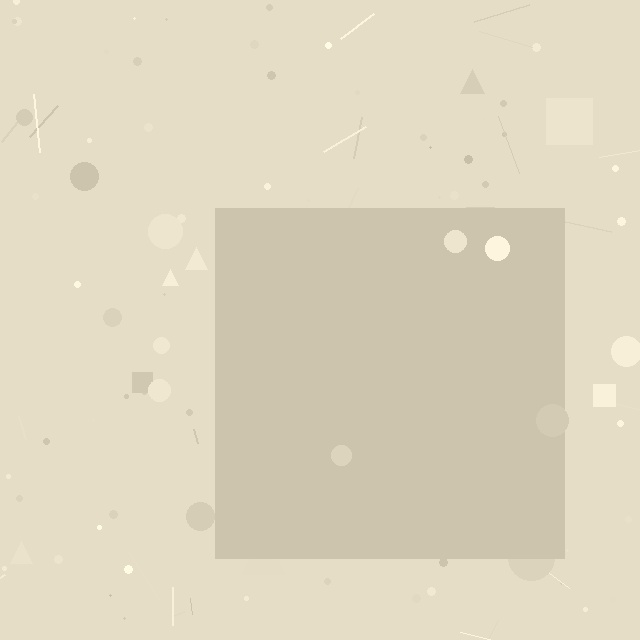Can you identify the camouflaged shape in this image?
The camouflaged shape is a square.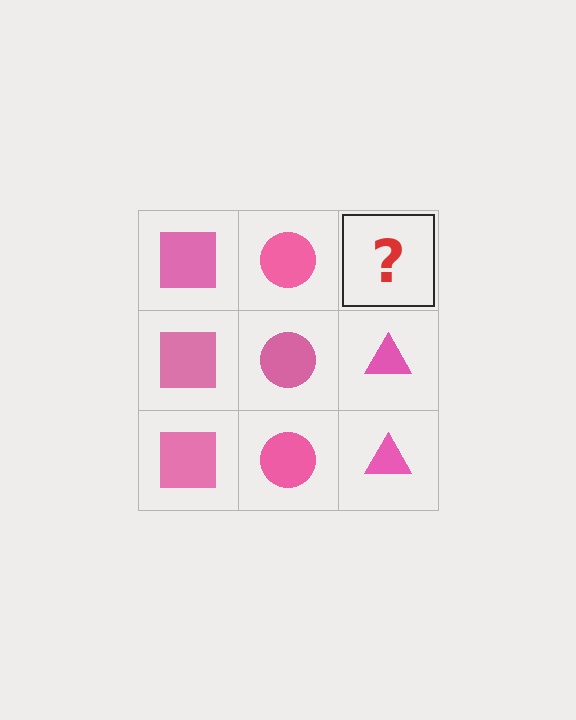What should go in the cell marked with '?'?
The missing cell should contain a pink triangle.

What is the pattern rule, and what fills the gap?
The rule is that each column has a consistent shape. The gap should be filled with a pink triangle.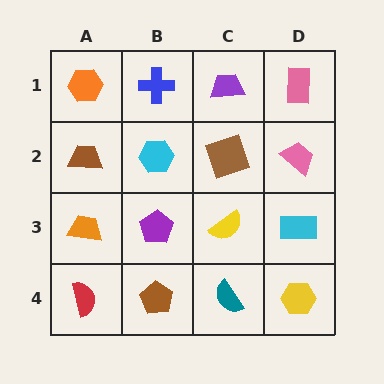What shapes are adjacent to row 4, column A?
An orange trapezoid (row 3, column A), a brown pentagon (row 4, column B).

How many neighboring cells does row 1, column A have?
2.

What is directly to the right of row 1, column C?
A pink rectangle.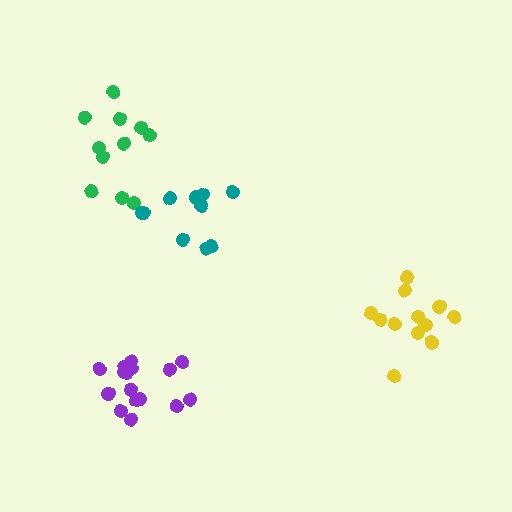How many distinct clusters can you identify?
There are 4 distinct clusters.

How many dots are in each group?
Group 1: 11 dots, Group 2: 16 dots, Group 3: 12 dots, Group 4: 10 dots (49 total).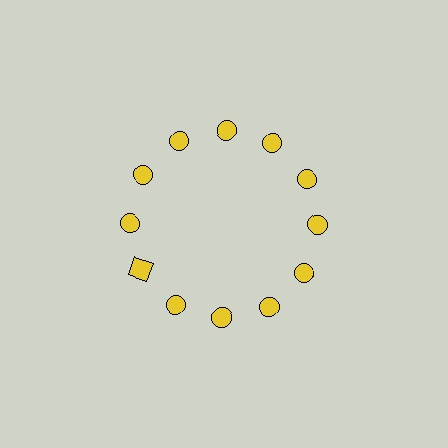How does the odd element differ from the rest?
It has a different shape: square instead of circle.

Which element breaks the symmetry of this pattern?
The yellow square at roughly the 8 o'clock position breaks the symmetry. All other shapes are yellow circles.